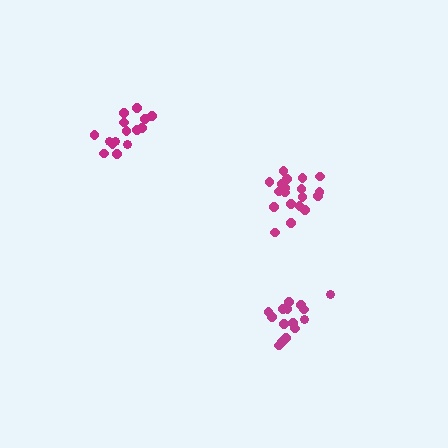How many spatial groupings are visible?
There are 3 spatial groupings.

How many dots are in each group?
Group 1: 19 dots, Group 2: 15 dots, Group 3: 15 dots (49 total).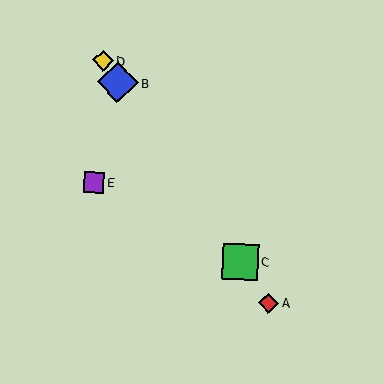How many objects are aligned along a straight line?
4 objects (A, B, C, D) are aligned along a straight line.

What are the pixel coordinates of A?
Object A is at (269, 303).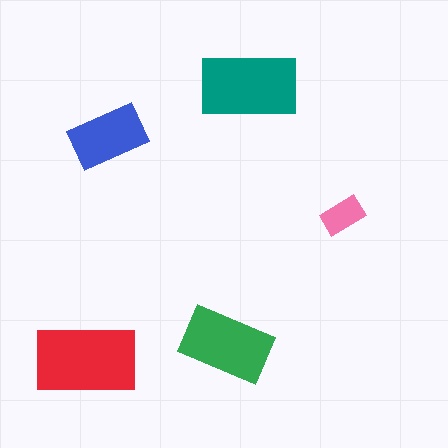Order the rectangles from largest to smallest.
the red one, the teal one, the green one, the blue one, the pink one.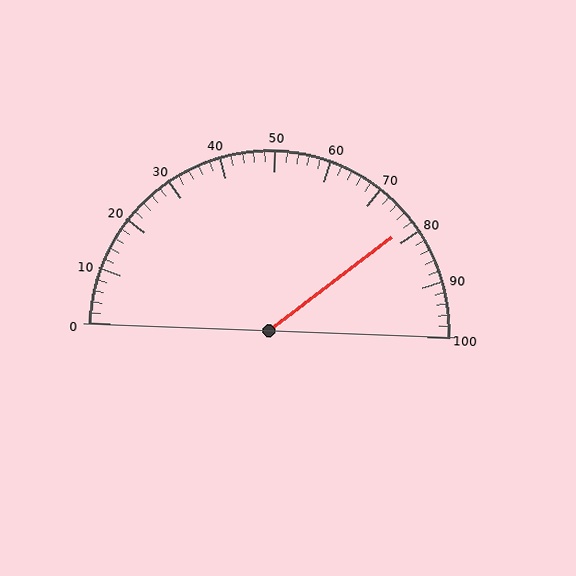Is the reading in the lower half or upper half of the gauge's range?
The reading is in the upper half of the range (0 to 100).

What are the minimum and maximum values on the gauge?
The gauge ranges from 0 to 100.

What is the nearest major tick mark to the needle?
The nearest major tick mark is 80.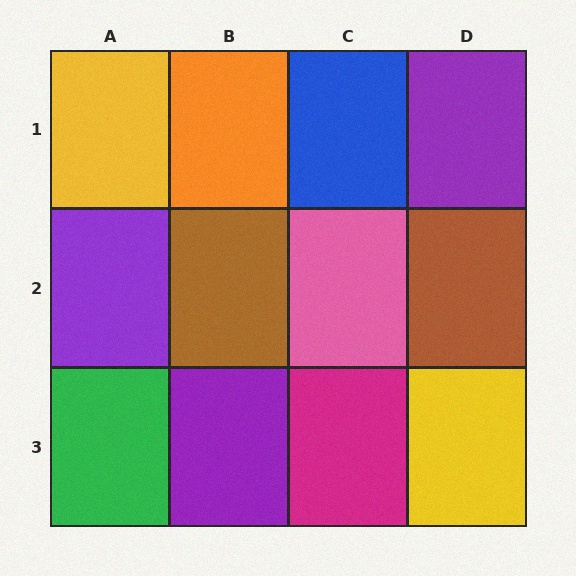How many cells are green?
1 cell is green.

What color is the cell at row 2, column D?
Brown.